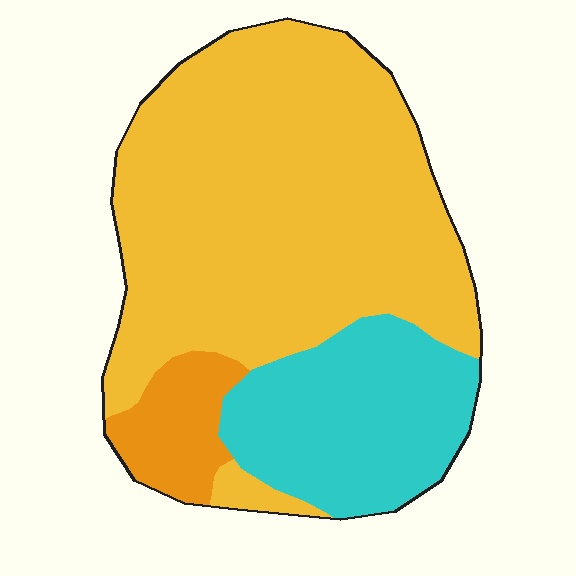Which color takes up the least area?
Orange, at roughly 10%.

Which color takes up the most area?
Yellow, at roughly 65%.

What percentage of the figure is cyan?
Cyan covers around 25% of the figure.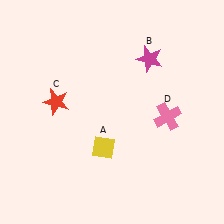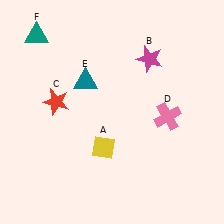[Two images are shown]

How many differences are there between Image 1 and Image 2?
There are 2 differences between the two images.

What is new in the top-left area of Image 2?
A teal triangle (F) was added in the top-left area of Image 2.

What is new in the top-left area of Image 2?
A teal triangle (E) was added in the top-left area of Image 2.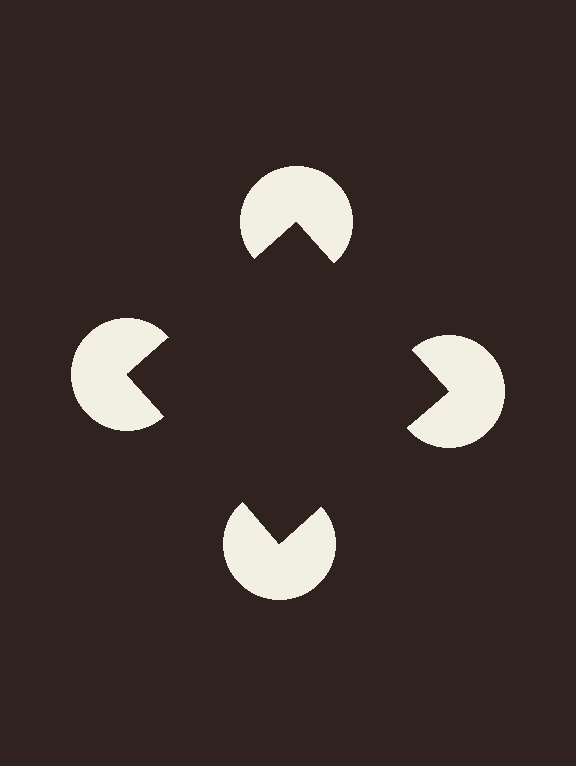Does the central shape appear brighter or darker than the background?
It typically appears slightly darker than the background, even though no actual brightness change is drawn.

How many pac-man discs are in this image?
There are 4 — one at each vertex of the illusory square.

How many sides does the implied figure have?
4 sides.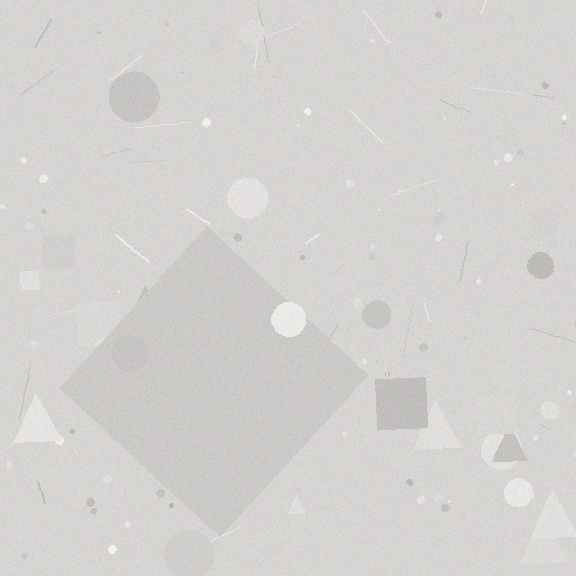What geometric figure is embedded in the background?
A diamond is embedded in the background.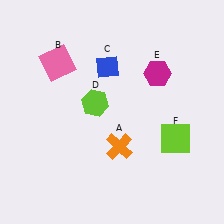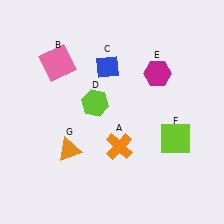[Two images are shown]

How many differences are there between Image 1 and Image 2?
There is 1 difference between the two images.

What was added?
An orange triangle (G) was added in Image 2.